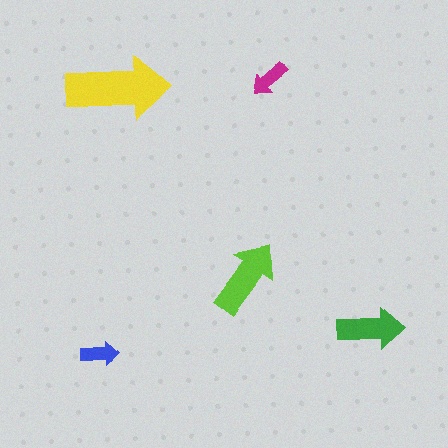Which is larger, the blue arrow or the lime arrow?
The lime one.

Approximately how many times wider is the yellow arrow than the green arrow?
About 1.5 times wider.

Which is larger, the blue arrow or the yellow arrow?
The yellow one.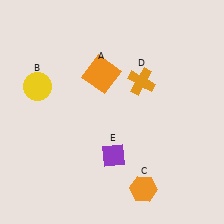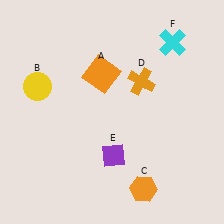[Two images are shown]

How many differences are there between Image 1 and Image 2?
There is 1 difference between the two images.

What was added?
A cyan cross (F) was added in Image 2.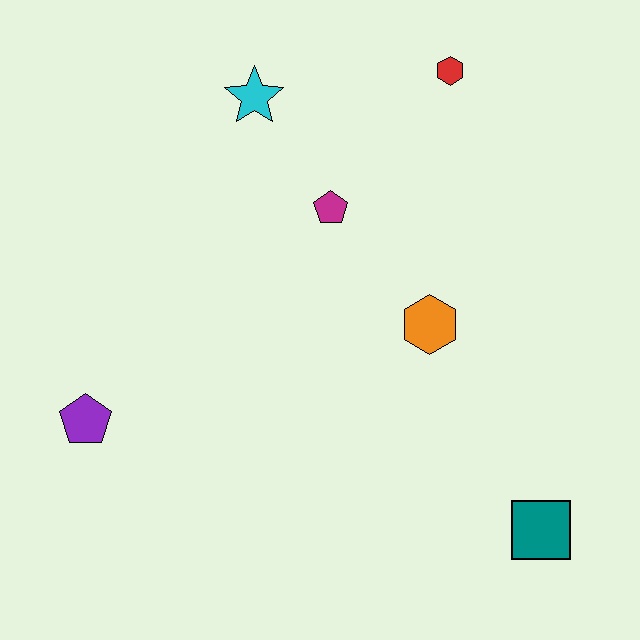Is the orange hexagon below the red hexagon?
Yes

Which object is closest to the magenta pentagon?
The cyan star is closest to the magenta pentagon.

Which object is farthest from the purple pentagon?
The red hexagon is farthest from the purple pentagon.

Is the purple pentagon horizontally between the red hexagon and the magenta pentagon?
No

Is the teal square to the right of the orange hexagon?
Yes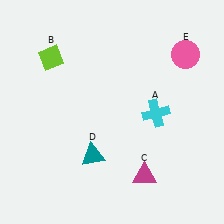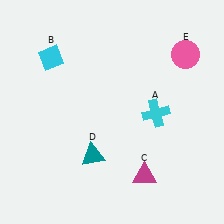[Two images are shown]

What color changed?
The diamond (B) changed from lime in Image 1 to cyan in Image 2.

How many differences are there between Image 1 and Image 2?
There is 1 difference between the two images.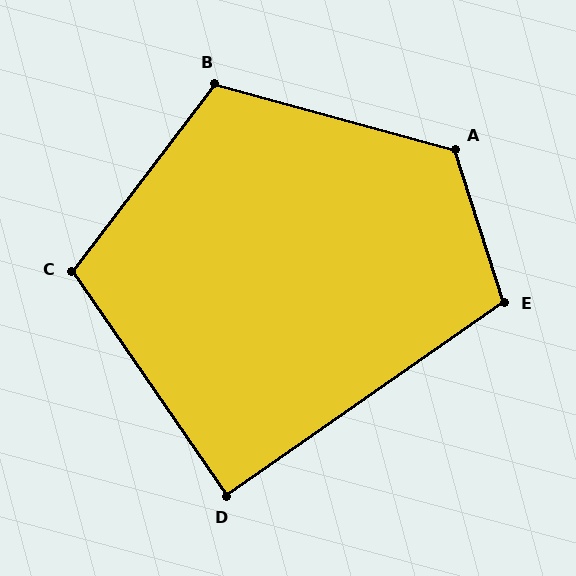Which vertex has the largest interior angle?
A, at approximately 123 degrees.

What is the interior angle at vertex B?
Approximately 112 degrees (obtuse).